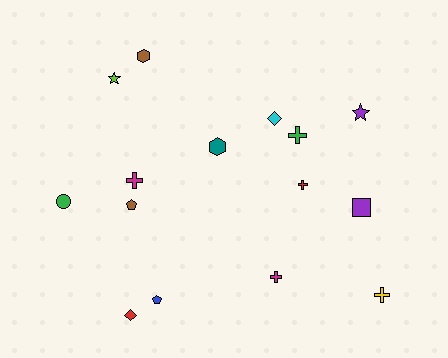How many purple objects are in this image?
There are 2 purple objects.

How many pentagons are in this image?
There are 2 pentagons.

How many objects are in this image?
There are 15 objects.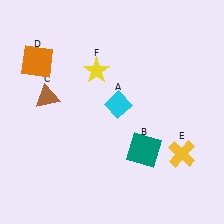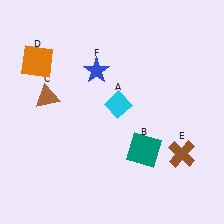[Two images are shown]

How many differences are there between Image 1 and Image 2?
There are 2 differences between the two images.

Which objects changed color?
E changed from yellow to brown. F changed from yellow to blue.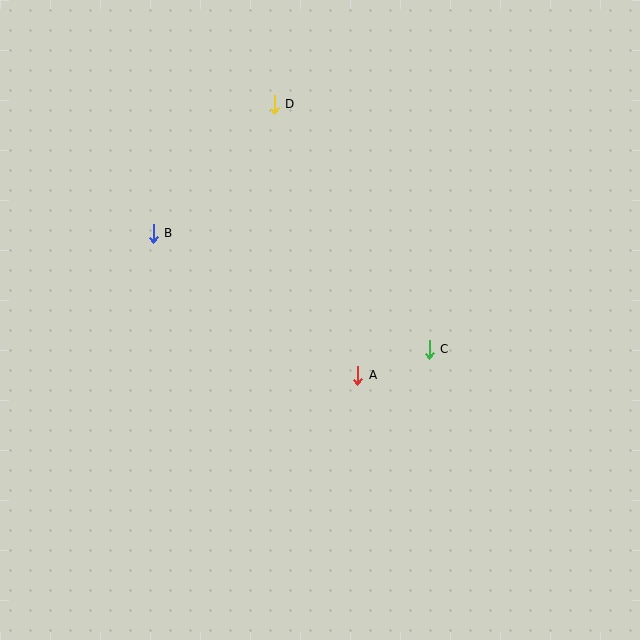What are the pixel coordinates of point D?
Point D is at (274, 104).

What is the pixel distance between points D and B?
The distance between D and B is 177 pixels.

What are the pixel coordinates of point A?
Point A is at (358, 375).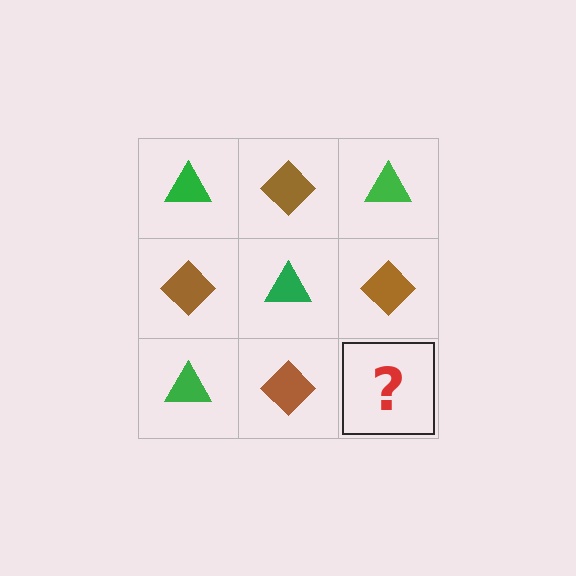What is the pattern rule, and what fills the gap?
The rule is that it alternates green triangle and brown diamond in a checkerboard pattern. The gap should be filled with a green triangle.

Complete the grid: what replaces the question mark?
The question mark should be replaced with a green triangle.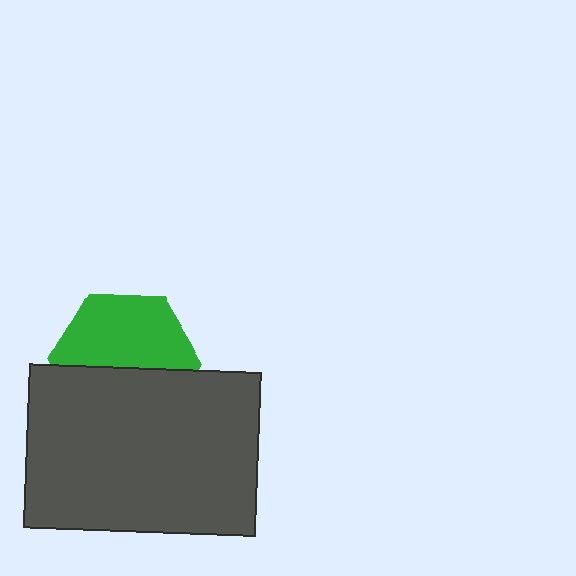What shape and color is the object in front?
The object in front is a dark gray rectangle.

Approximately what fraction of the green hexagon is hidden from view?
Roughly 44% of the green hexagon is hidden behind the dark gray rectangle.